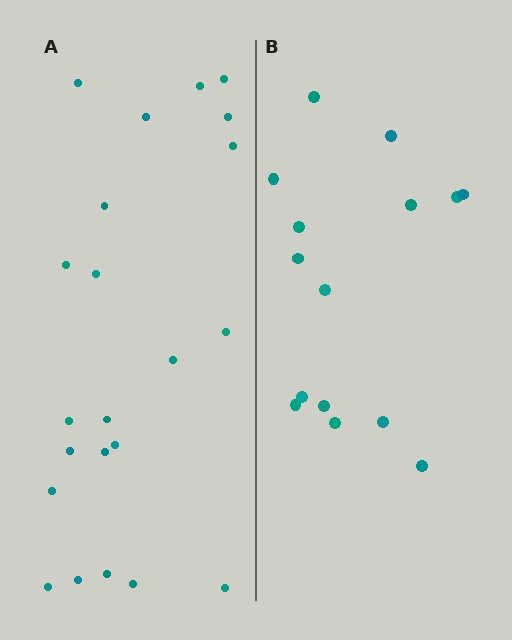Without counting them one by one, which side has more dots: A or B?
Region A (the left region) has more dots.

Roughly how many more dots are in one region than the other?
Region A has roughly 8 or so more dots than region B.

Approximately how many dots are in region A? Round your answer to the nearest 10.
About 20 dots. (The exact count is 22, which rounds to 20.)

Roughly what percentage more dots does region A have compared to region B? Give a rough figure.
About 45% more.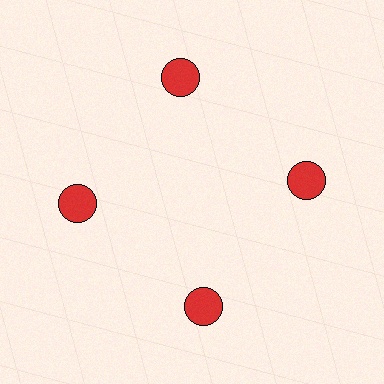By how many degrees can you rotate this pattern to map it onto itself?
The pattern maps onto itself every 90 degrees of rotation.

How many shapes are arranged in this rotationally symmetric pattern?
There are 4 shapes, arranged in 4 groups of 1.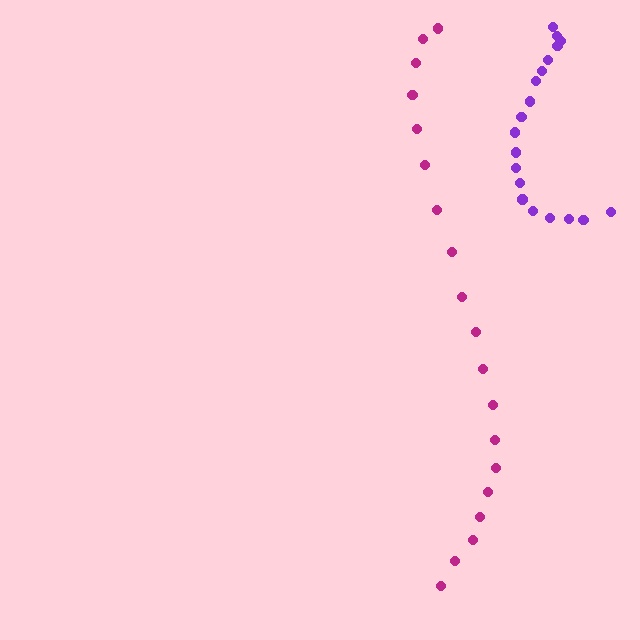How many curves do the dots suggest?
There are 2 distinct paths.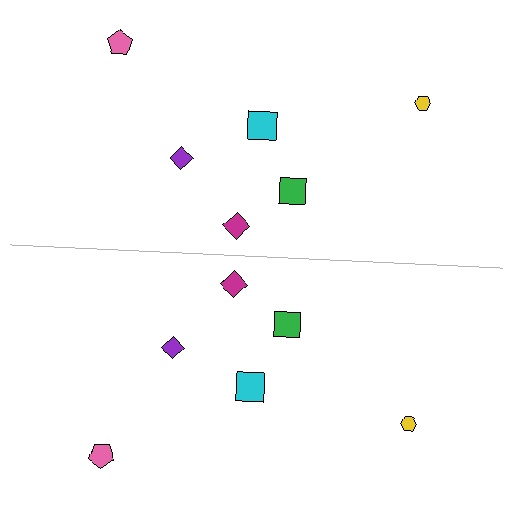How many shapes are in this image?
There are 12 shapes in this image.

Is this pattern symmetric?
Yes, this pattern has bilateral (reflection) symmetry.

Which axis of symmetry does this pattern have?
The pattern has a horizontal axis of symmetry running through the center of the image.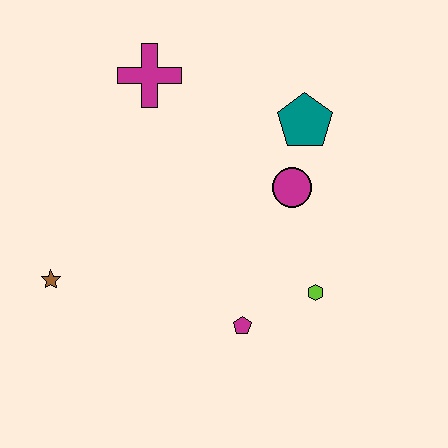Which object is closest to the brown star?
The magenta pentagon is closest to the brown star.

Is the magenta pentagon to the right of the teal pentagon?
No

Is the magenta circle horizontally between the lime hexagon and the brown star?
Yes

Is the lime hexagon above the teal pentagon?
No